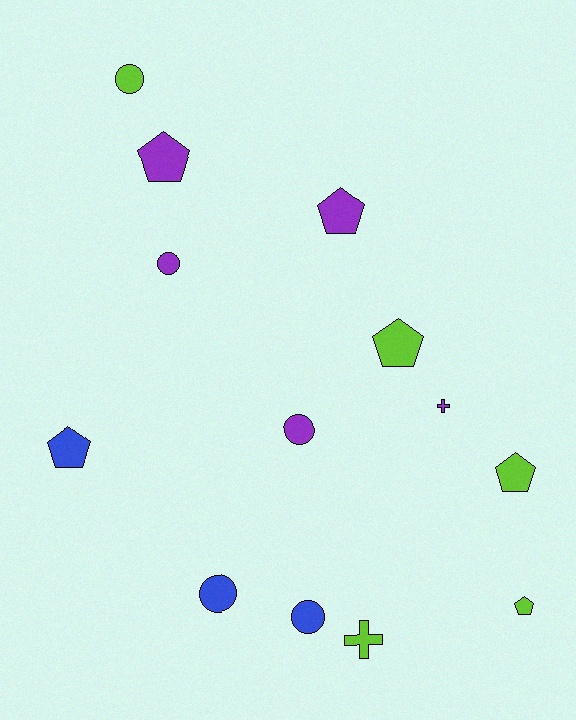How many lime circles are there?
There is 1 lime circle.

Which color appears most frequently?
Lime, with 5 objects.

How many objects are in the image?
There are 13 objects.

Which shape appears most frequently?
Pentagon, with 6 objects.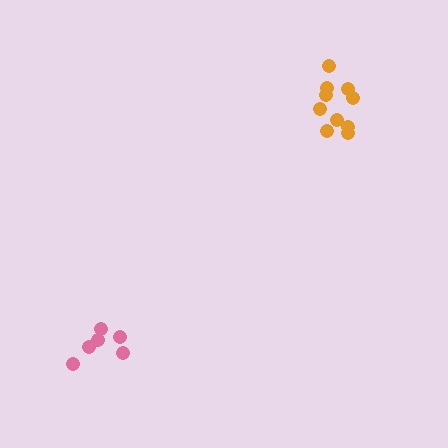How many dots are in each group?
Group 1: 6 dots, Group 2: 10 dots (16 total).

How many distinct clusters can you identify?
There are 2 distinct clusters.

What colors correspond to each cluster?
The clusters are colored: pink, orange.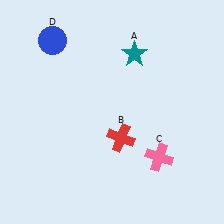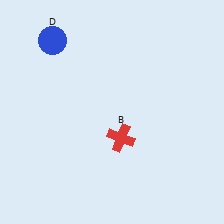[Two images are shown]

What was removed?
The pink cross (C), the teal star (A) were removed in Image 2.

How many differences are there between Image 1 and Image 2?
There are 2 differences between the two images.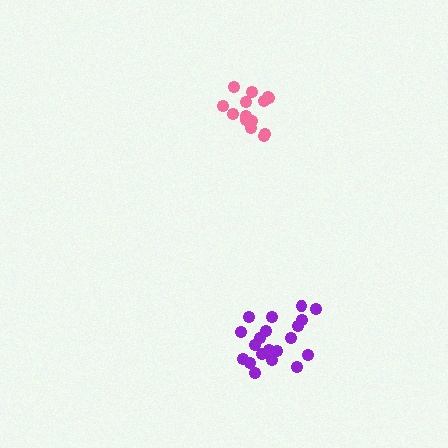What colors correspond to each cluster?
The clusters are colored: pink, purple.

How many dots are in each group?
Group 1: 14 dots, Group 2: 20 dots (34 total).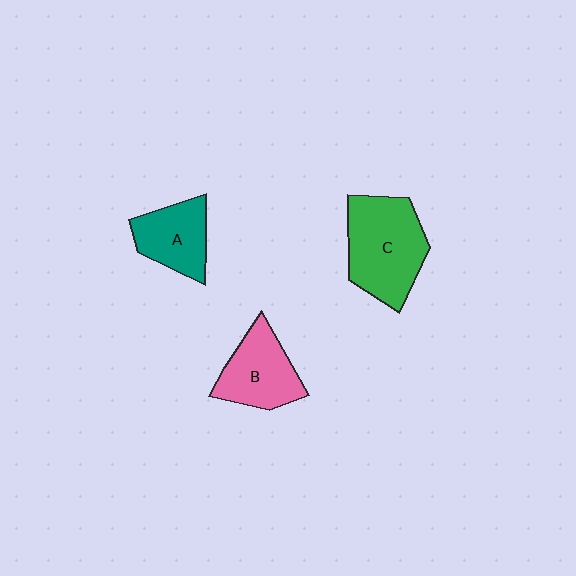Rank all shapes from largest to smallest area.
From largest to smallest: C (green), B (pink), A (teal).